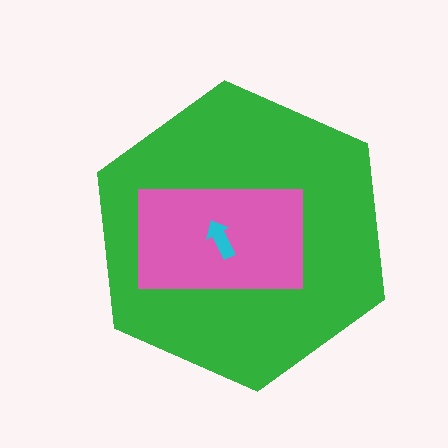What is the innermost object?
The cyan arrow.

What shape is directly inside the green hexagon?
The pink rectangle.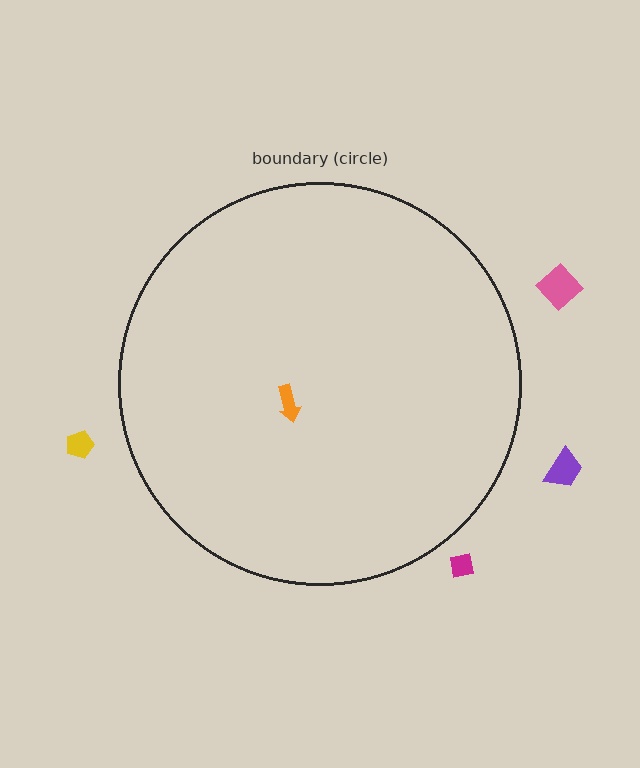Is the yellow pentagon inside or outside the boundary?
Outside.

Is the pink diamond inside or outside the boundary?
Outside.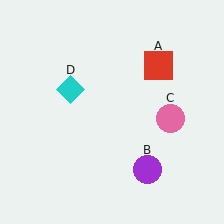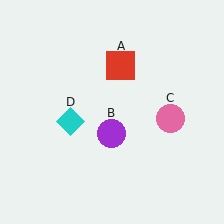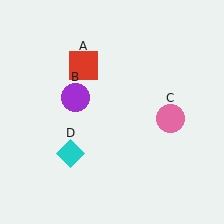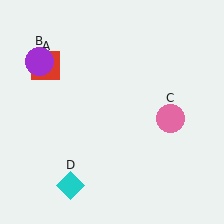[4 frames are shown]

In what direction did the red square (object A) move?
The red square (object A) moved left.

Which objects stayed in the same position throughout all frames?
Pink circle (object C) remained stationary.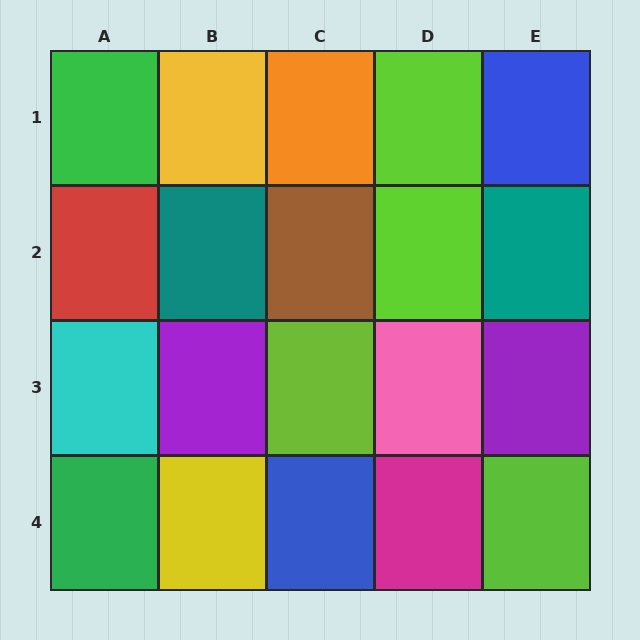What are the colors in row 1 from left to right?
Green, yellow, orange, lime, blue.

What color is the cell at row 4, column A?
Green.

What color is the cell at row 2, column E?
Teal.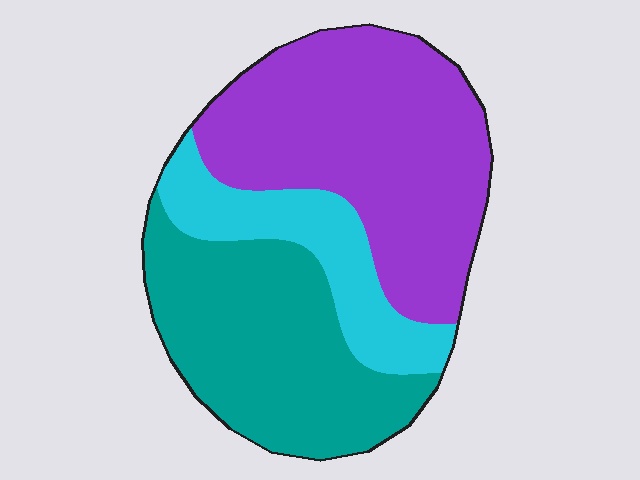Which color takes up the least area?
Cyan, at roughly 20%.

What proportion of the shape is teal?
Teal covers about 35% of the shape.